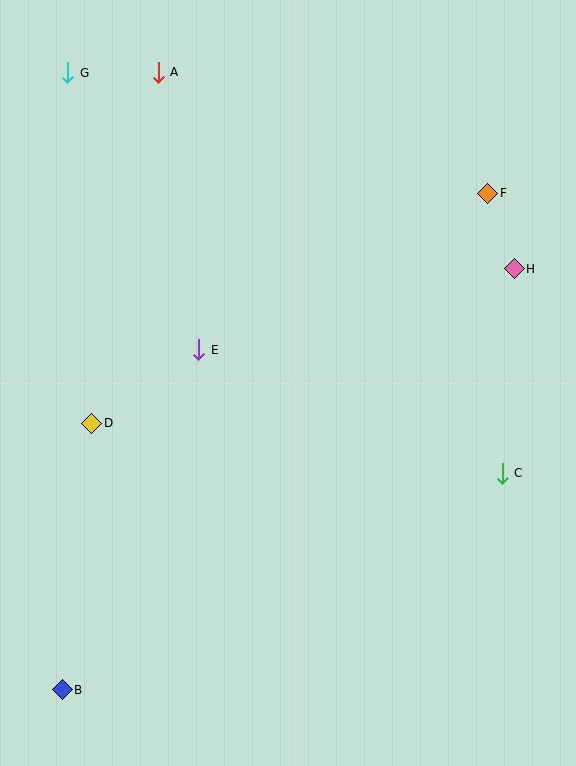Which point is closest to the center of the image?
Point E at (199, 350) is closest to the center.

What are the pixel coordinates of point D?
Point D is at (92, 423).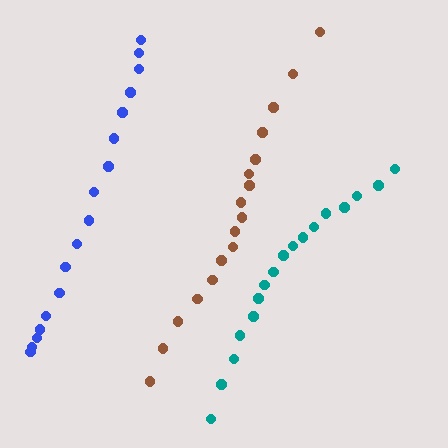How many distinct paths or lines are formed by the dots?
There are 3 distinct paths.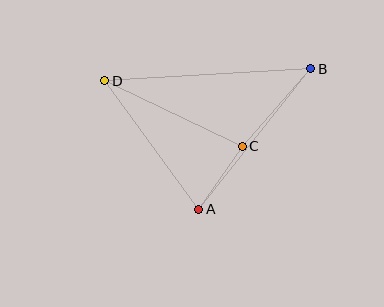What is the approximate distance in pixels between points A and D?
The distance between A and D is approximately 159 pixels.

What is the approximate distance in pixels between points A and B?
The distance between A and B is approximately 180 pixels.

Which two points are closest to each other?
Points A and C are closest to each other.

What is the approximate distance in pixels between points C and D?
The distance between C and D is approximately 152 pixels.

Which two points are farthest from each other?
Points B and D are farthest from each other.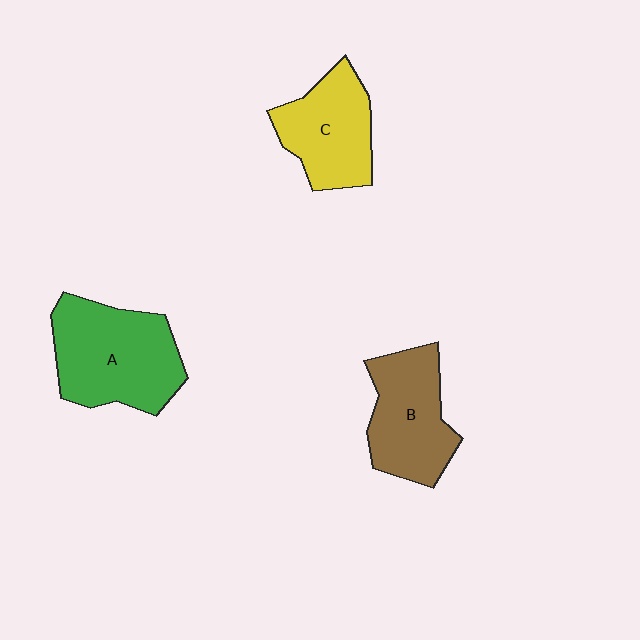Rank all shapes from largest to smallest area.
From largest to smallest: A (green), B (brown), C (yellow).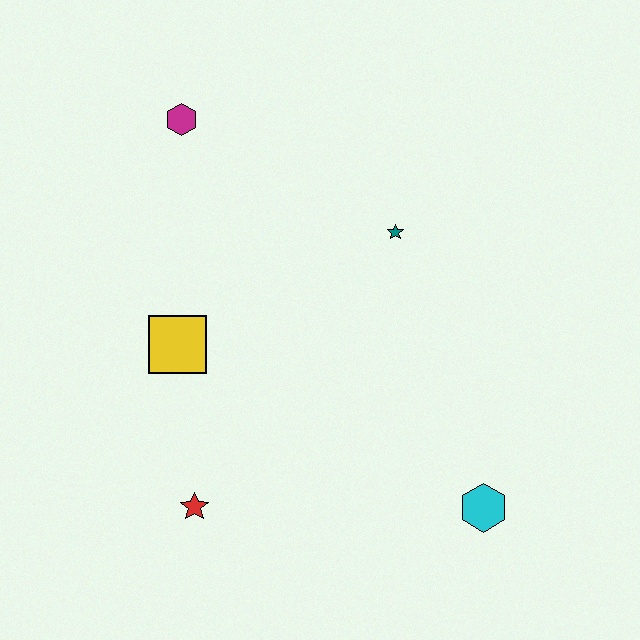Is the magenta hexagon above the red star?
Yes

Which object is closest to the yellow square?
The red star is closest to the yellow square.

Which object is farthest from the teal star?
The red star is farthest from the teal star.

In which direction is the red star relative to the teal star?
The red star is below the teal star.